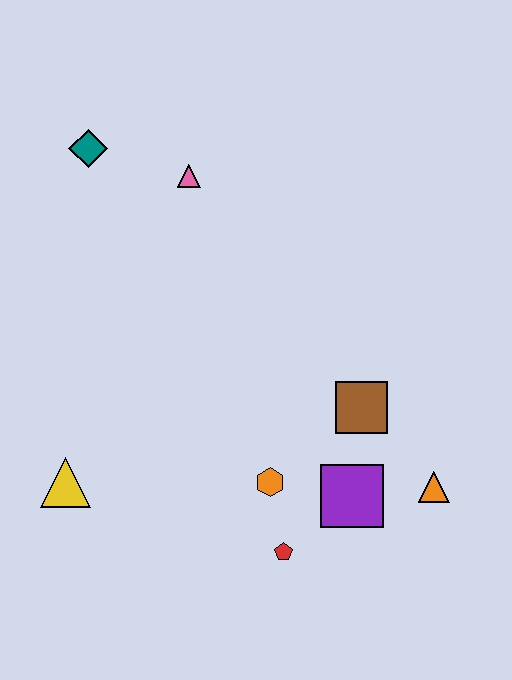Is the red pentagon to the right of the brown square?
No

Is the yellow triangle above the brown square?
No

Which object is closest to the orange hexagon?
The red pentagon is closest to the orange hexagon.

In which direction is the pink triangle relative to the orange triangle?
The pink triangle is above the orange triangle.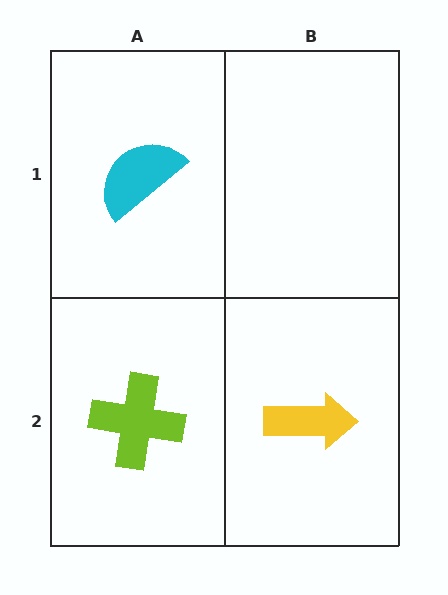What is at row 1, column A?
A cyan semicircle.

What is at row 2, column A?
A lime cross.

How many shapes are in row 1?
1 shape.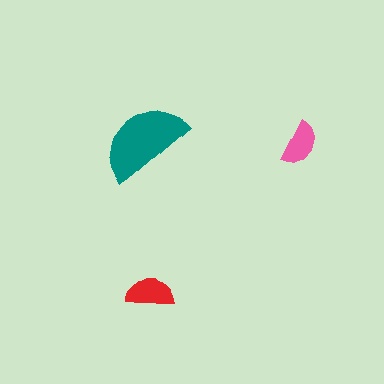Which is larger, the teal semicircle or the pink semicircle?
The teal one.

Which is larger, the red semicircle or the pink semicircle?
The red one.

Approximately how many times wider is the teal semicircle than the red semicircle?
About 2 times wider.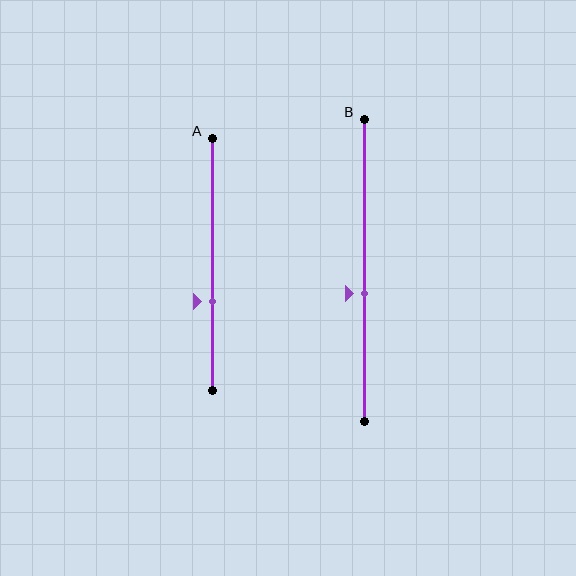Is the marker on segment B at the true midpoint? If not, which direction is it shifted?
No, the marker on segment B is shifted downward by about 8% of the segment length.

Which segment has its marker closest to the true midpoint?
Segment B has its marker closest to the true midpoint.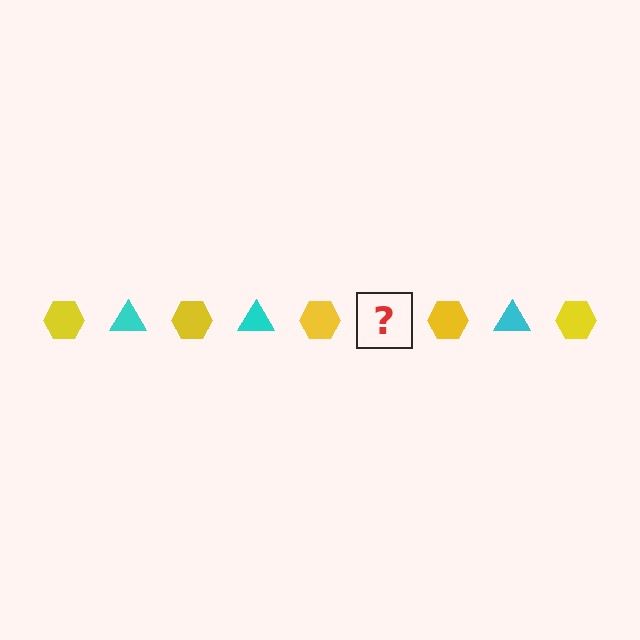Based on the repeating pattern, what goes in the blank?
The blank should be a cyan triangle.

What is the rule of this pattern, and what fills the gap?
The rule is that the pattern alternates between yellow hexagon and cyan triangle. The gap should be filled with a cyan triangle.